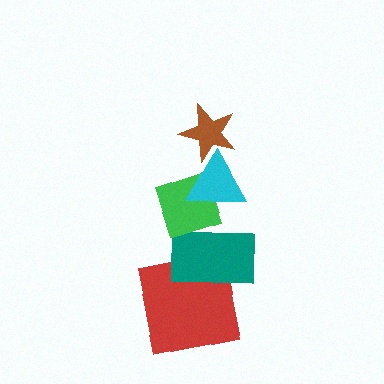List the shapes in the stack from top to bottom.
From top to bottom: the brown star, the cyan triangle, the green diamond, the teal rectangle, the red square.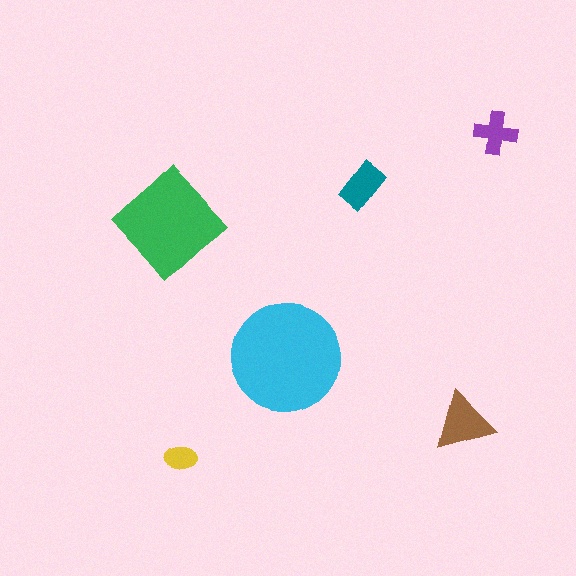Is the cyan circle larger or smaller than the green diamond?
Larger.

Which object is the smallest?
The yellow ellipse.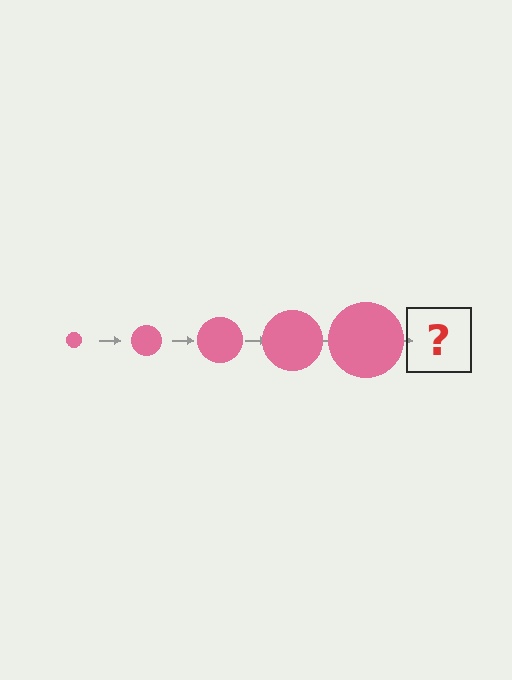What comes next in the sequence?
The next element should be a pink circle, larger than the previous one.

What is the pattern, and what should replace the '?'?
The pattern is that the circle gets progressively larger each step. The '?' should be a pink circle, larger than the previous one.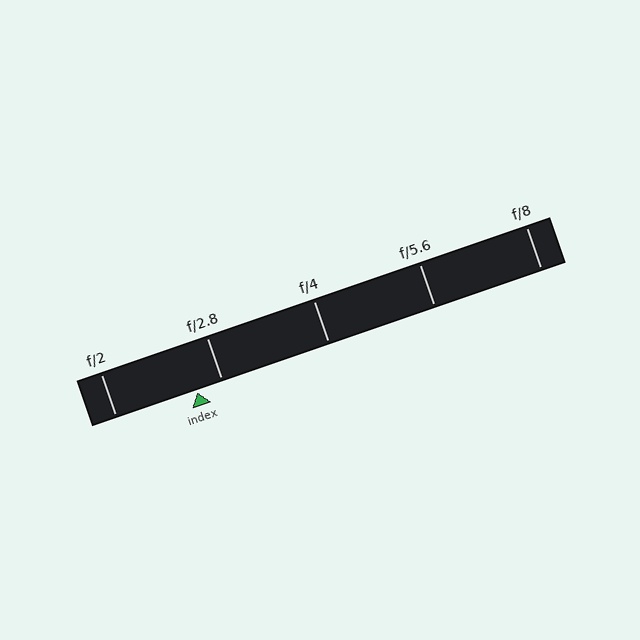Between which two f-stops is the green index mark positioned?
The index mark is between f/2 and f/2.8.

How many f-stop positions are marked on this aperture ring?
There are 5 f-stop positions marked.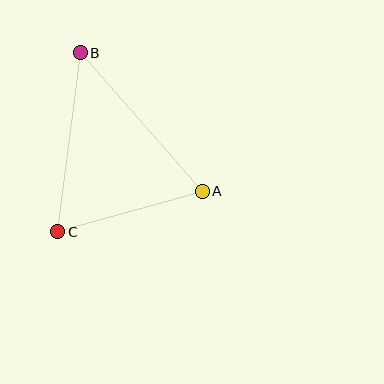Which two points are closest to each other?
Points A and C are closest to each other.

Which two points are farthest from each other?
Points A and B are farthest from each other.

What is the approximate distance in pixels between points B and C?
The distance between B and C is approximately 180 pixels.